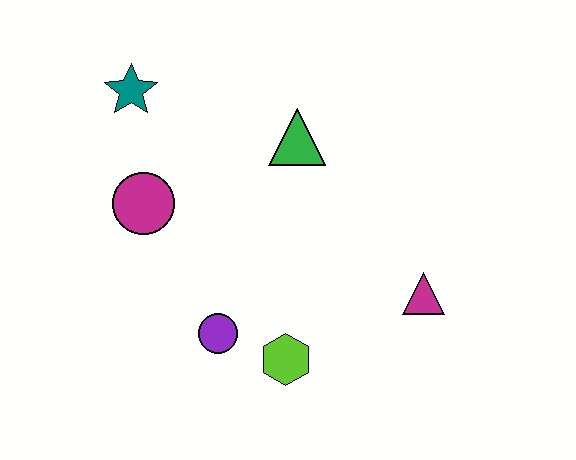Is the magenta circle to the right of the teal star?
Yes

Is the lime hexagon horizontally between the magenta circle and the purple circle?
No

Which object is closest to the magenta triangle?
The lime hexagon is closest to the magenta triangle.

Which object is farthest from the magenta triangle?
The teal star is farthest from the magenta triangle.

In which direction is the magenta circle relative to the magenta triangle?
The magenta circle is to the left of the magenta triangle.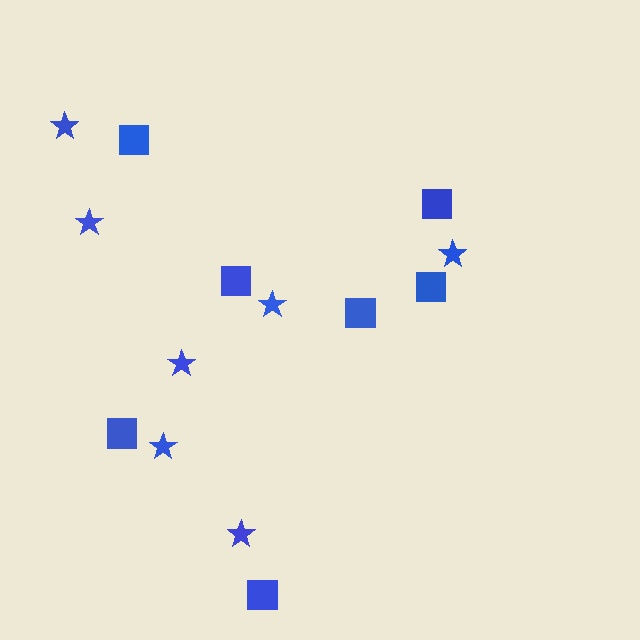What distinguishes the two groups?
There are 2 groups: one group of squares (7) and one group of stars (7).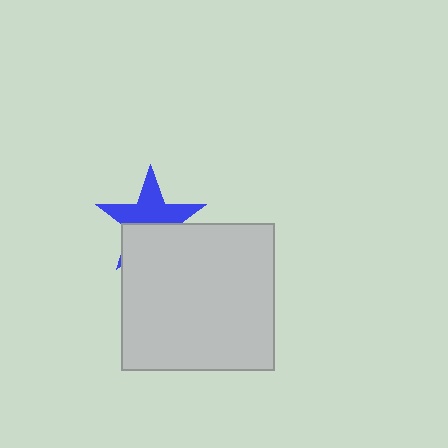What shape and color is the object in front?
The object in front is a light gray rectangle.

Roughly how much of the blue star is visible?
About half of it is visible (roughly 57%).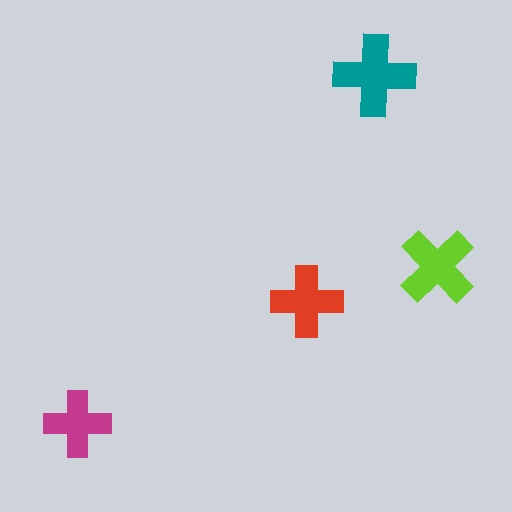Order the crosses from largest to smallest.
the teal one, the lime one, the red one, the magenta one.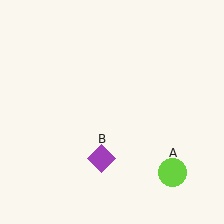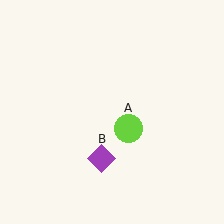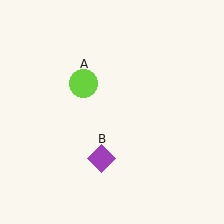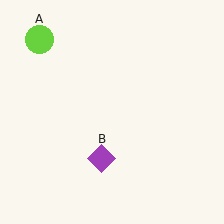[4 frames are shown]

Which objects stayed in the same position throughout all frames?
Purple diamond (object B) remained stationary.